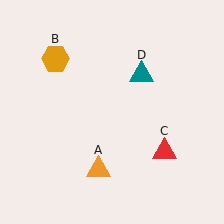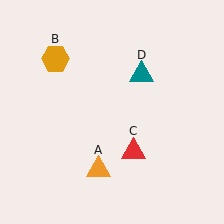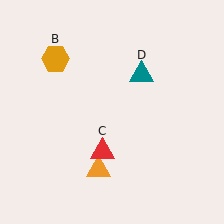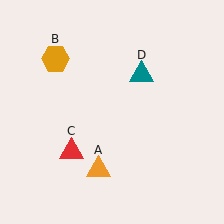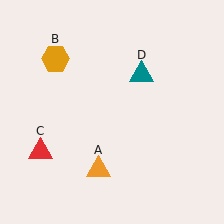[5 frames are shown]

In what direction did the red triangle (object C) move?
The red triangle (object C) moved left.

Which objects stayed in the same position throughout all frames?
Orange triangle (object A) and orange hexagon (object B) and teal triangle (object D) remained stationary.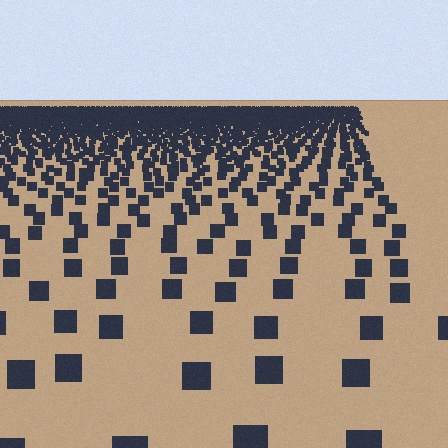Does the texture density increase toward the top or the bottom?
Density increases toward the top.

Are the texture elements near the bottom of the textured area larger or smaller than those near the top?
Larger. Near the bottom, elements are closer to the viewer and appear at a bigger on-screen size.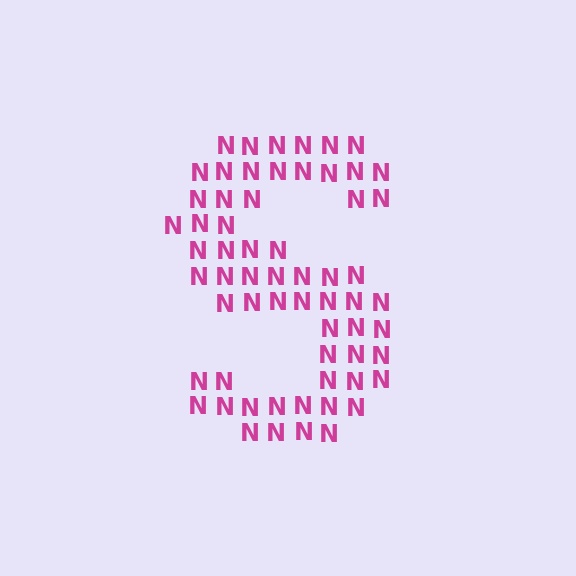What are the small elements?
The small elements are letter N's.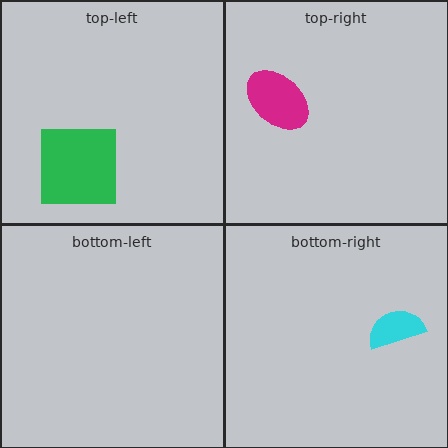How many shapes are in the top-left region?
1.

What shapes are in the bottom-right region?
The cyan semicircle.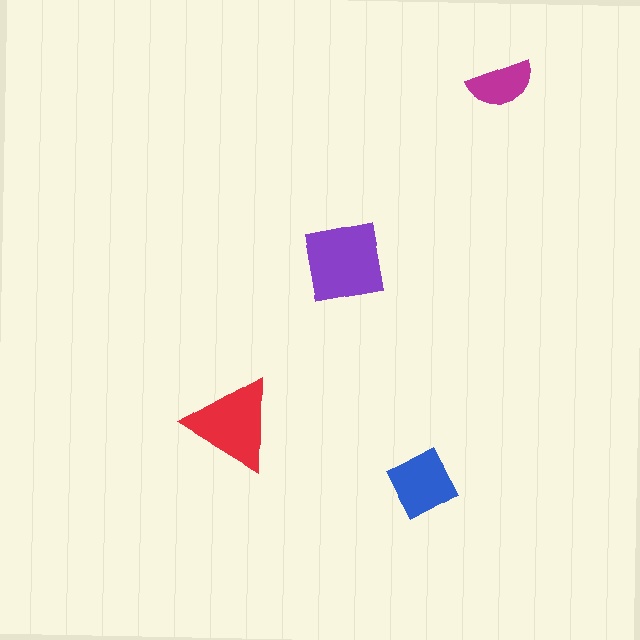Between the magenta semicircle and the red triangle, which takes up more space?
The red triangle.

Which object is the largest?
The purple square.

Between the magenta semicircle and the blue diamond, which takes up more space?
The blue diamond.